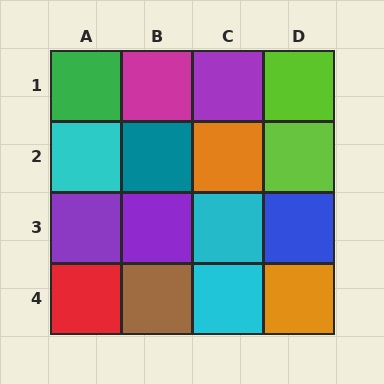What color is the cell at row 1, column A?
Green.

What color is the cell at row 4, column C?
Cyan.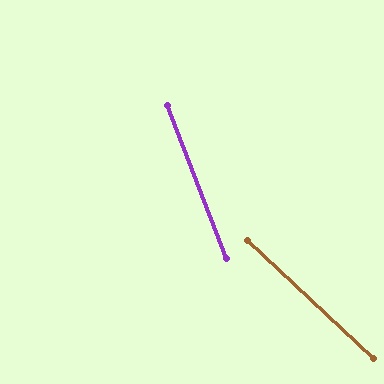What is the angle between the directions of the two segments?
Approximately 26 degrees.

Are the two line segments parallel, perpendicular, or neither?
Neither parallel nor perpendicular — they differ by about 26°.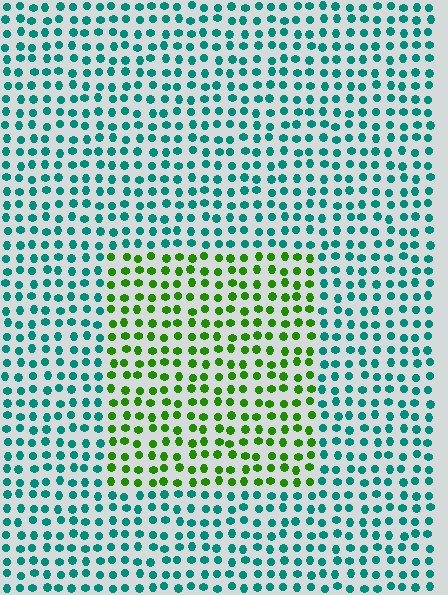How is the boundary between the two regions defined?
The boundary is defined purely by a slight shift in hue (about 66 degrees). Spacing, size, and orientation are identical on both sides.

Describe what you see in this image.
The image is filled with small teal elements in a uniform arrangement. A rectangle-shaped region is visible where the elements are tinted to a slightly different hue, forming a subtle color boundary.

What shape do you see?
I see a rectangle.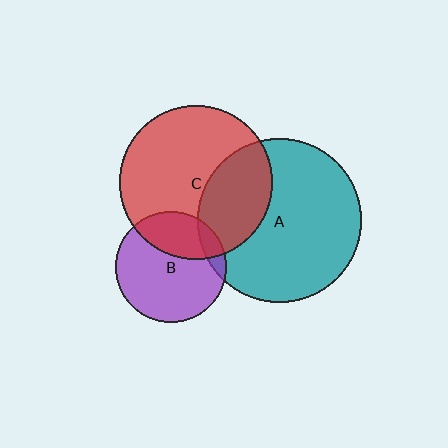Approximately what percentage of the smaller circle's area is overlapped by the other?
Approximately 30%.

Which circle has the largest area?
Circle A (teal).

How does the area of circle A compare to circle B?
Approximately 2.2 times.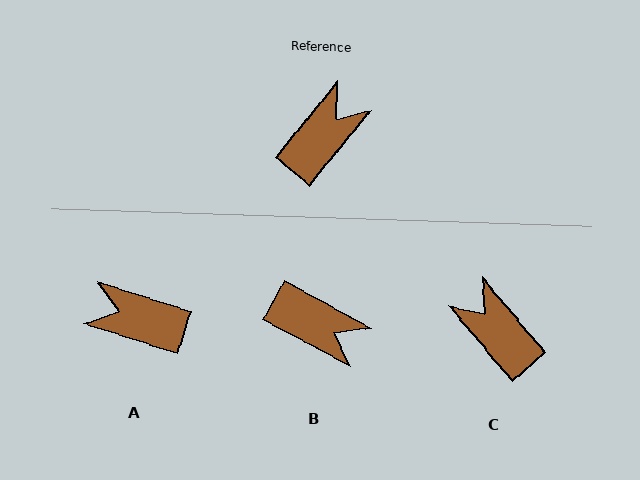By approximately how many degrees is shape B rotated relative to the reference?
Approximately 79 degrees clockwise.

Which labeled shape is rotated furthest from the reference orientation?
A, about 112 degrees away.